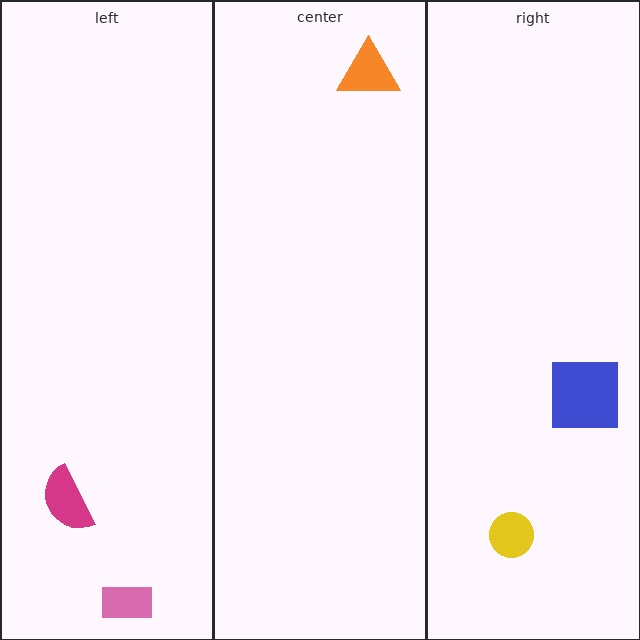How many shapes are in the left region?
2.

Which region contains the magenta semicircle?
The left region.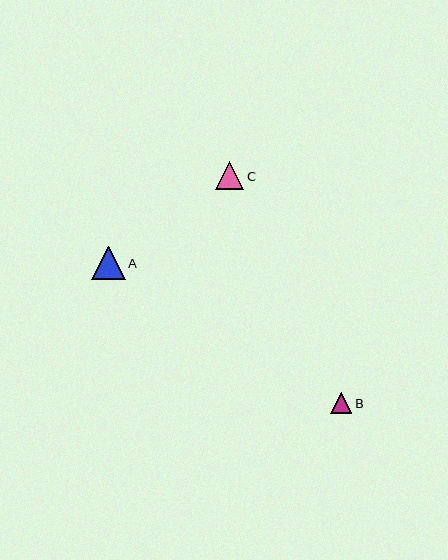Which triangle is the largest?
Triangle A is the largest with a size of approximately 34 pixels.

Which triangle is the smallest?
Triangle B is the smallest with a size of approximately 21 pixels.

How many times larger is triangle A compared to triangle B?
Triangle A is approximately 1.6 times the size of triangle B.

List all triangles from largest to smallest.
From largest to smallest: A, C, B.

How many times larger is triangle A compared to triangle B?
Triangle A is approximately 1.6 times the size of triangle B.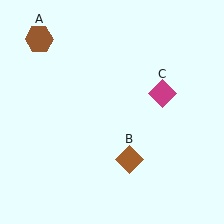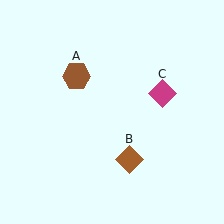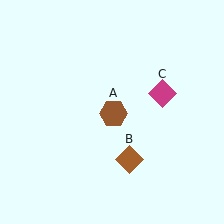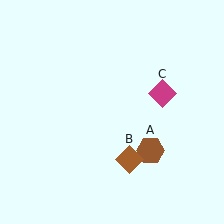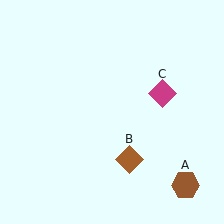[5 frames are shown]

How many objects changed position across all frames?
1 object changed position: brown hexagon (object A).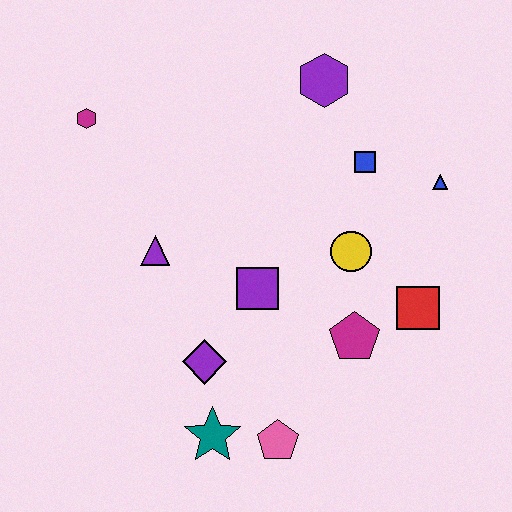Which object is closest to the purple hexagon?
The blue square is closest to the purple hexagon.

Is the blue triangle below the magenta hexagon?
Yes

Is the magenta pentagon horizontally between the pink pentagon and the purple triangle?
No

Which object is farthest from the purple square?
The magenta hexagon is farthest from the purple square.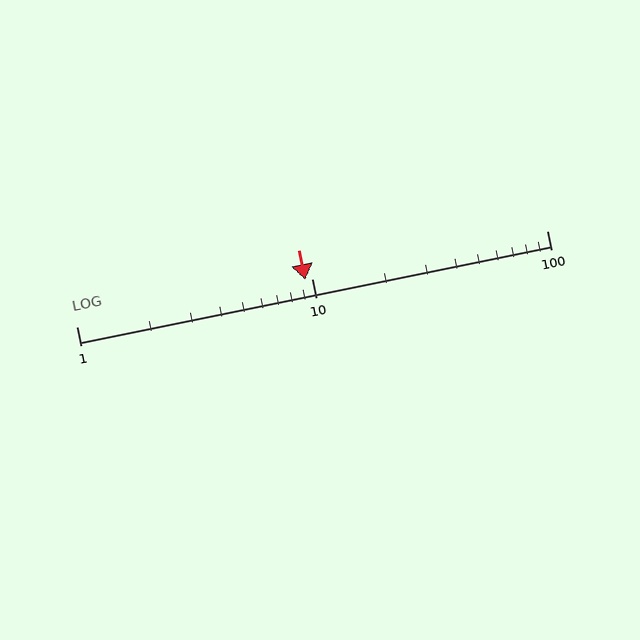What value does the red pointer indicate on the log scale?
The pointer indicates approximately 9.4.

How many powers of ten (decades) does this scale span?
The scale spans 2 decades, from 1 to 100.